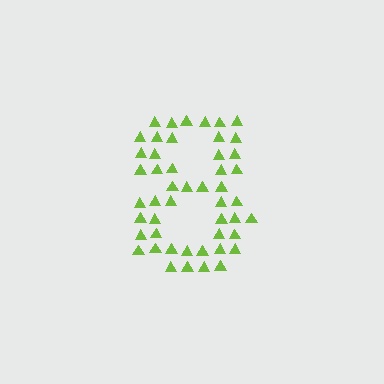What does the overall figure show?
The overall figure shows the digit 8.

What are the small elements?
The small elements are triangles.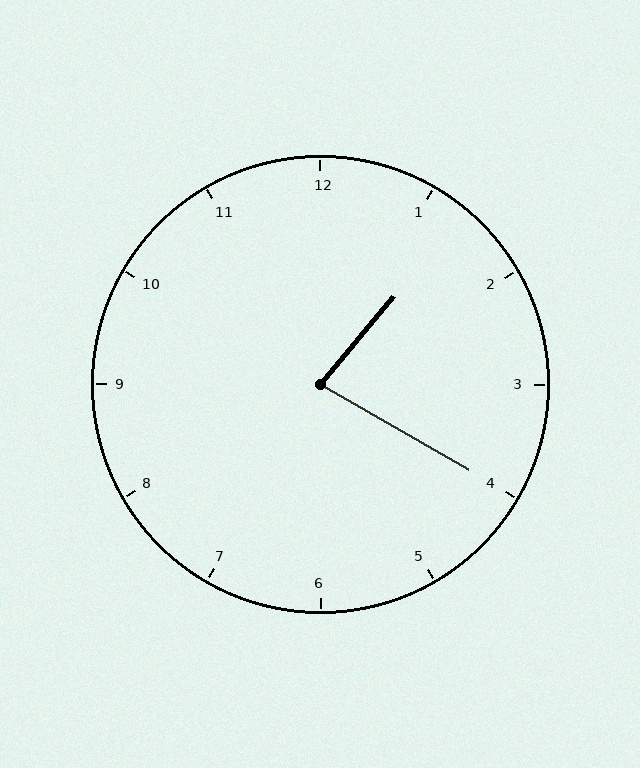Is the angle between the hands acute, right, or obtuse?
It is acute.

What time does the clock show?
1:20.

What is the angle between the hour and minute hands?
Approximately 80 degrees.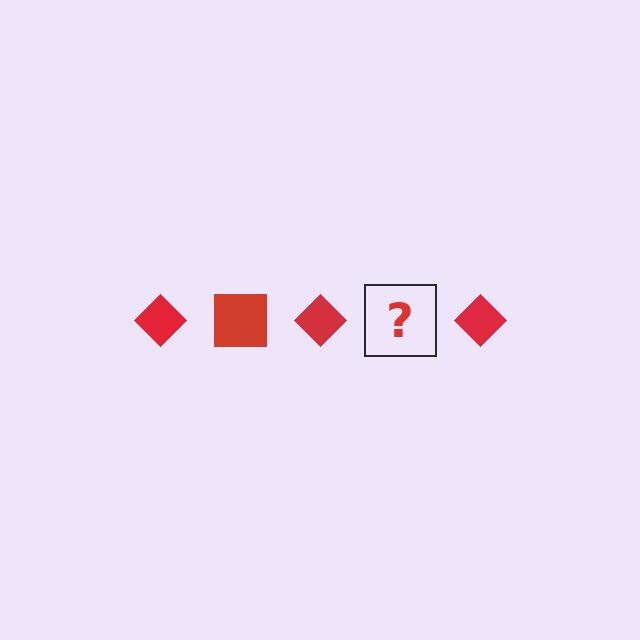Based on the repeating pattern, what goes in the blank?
The blank should be a red square.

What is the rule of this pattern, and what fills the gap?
The rule is that the pattern cycles through diamond, square shapes in red. The gap should be filled with a red square.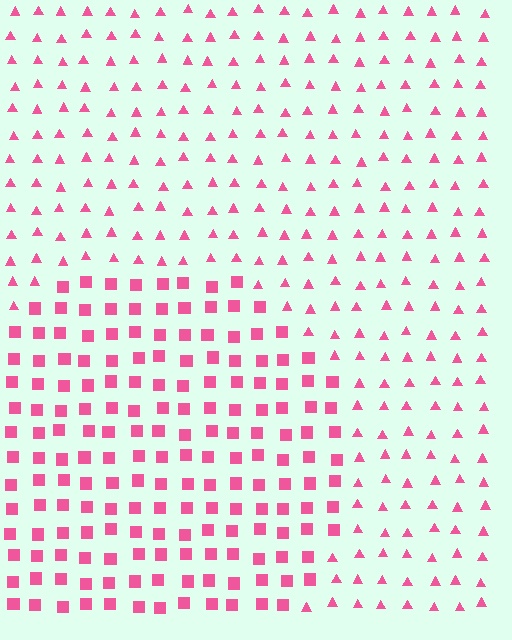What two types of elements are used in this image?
The image uses squares inside the circle region and triangles outside it.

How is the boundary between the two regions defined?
The boundary is defined by a change in element shape: squares inside vs. triangles outside. All elements share the same color and spacing.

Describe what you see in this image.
The image is filled with small pink elements arranged in a uniform grid. A circle-shaped region contains squares, while the surrounding area contains triangles. The boundary is defined purely by the change in element shape.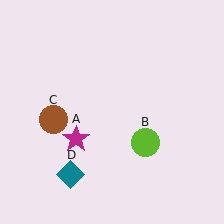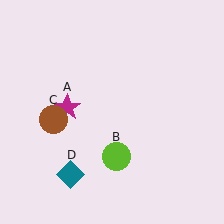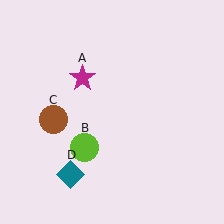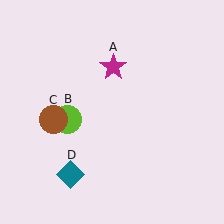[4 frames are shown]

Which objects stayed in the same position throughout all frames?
Brown circle (object C) and teal diamond (object D) remained stationary.